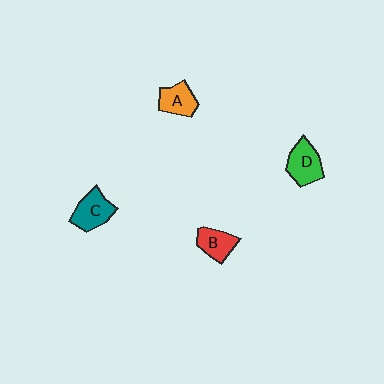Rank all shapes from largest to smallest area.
From largest to smallest: D (green), C (teal), A (orange), B (red).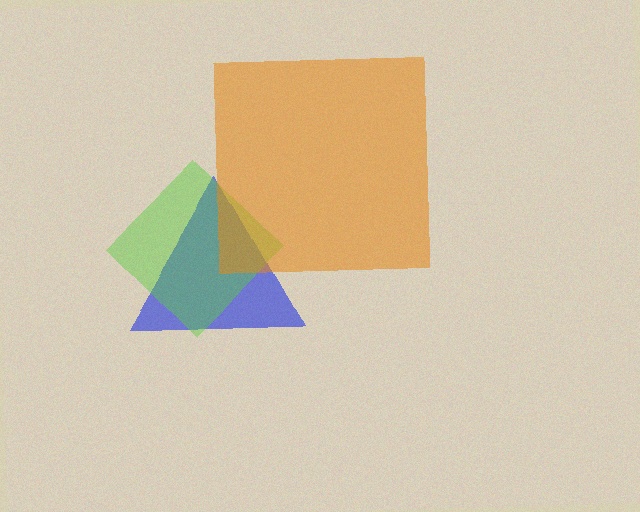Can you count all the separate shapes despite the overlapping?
Yes, there are 3 separate shapes.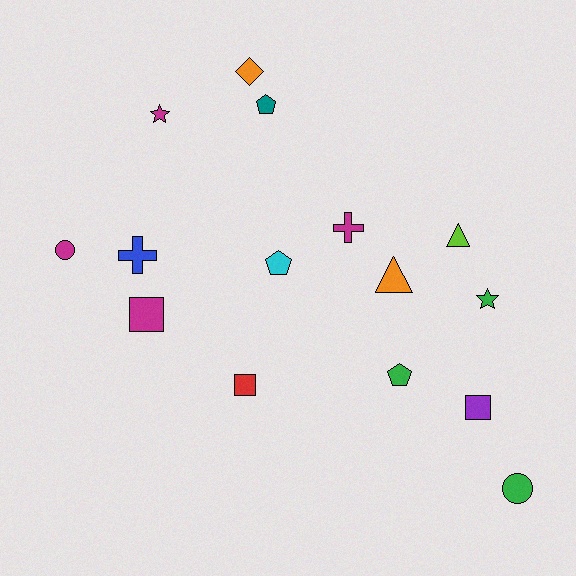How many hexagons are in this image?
There are no hexagons.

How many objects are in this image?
There are 15 objects.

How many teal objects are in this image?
There is 1 teal object.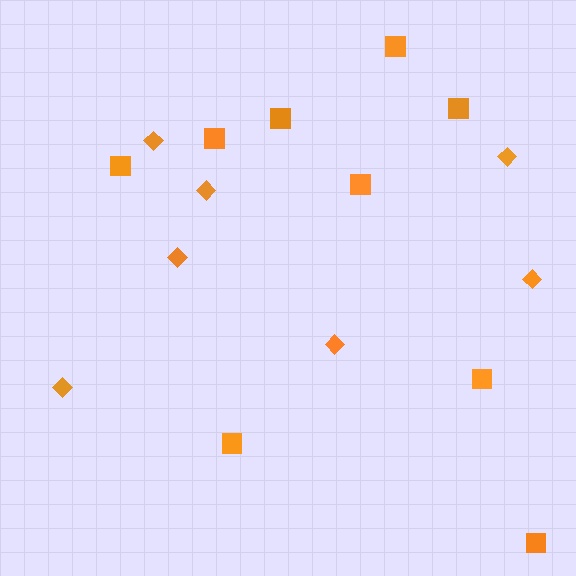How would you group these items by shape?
There are 2 groups: one group of diamonds (7) and one group of squares (9).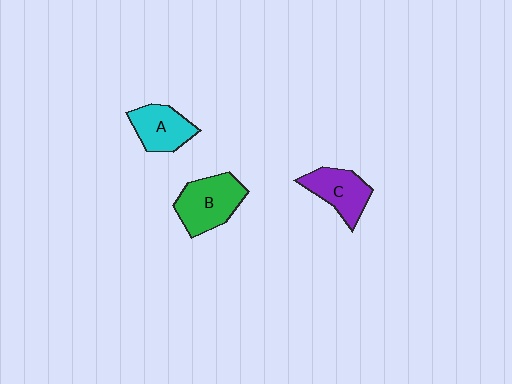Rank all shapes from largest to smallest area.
From largest to smallest: B (green), C (purple), A (cyan).